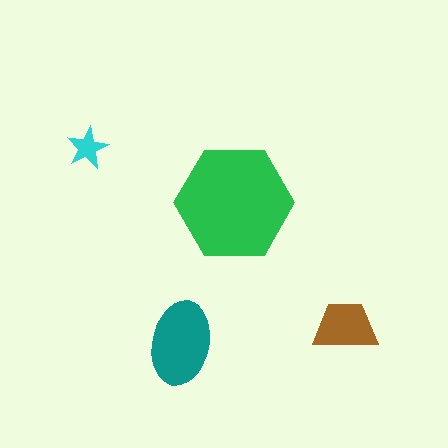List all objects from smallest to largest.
The cyan star, the brown trapezoid, the teal ellipse, the green hexagon.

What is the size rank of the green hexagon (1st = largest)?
1st.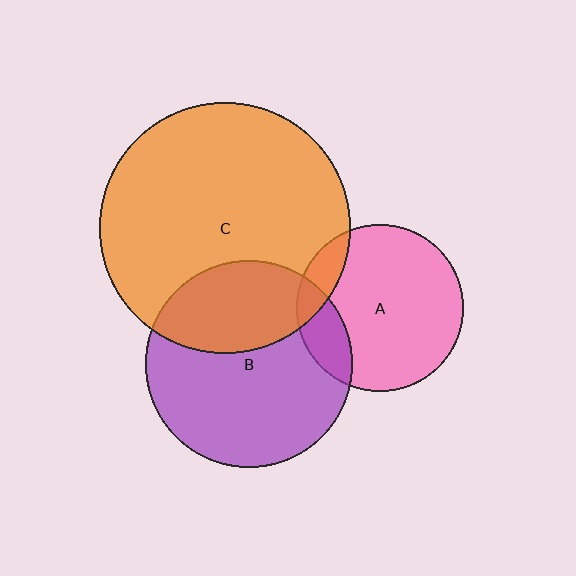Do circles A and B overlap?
Yes.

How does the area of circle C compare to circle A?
Approximately 2.3 times.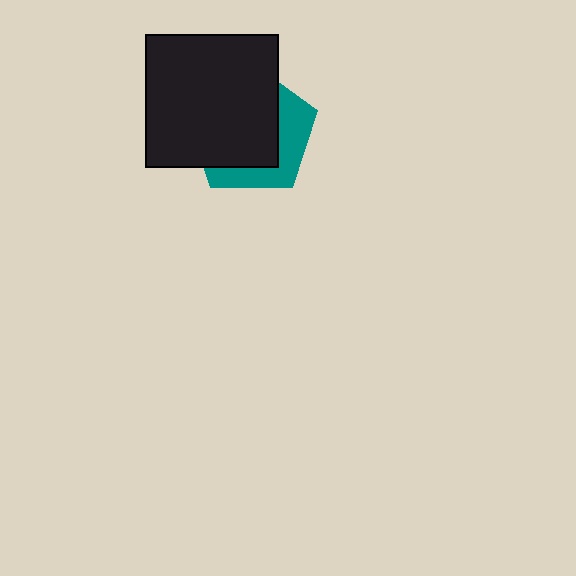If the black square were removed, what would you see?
You would see the complete teal pentagon.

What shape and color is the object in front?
The object in front is a black square.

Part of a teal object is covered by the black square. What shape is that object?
It is a pentagon.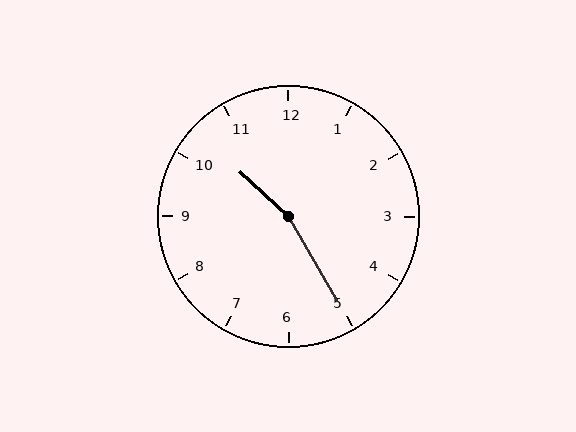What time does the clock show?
10:25.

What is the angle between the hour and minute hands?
Approximately 162 degrees.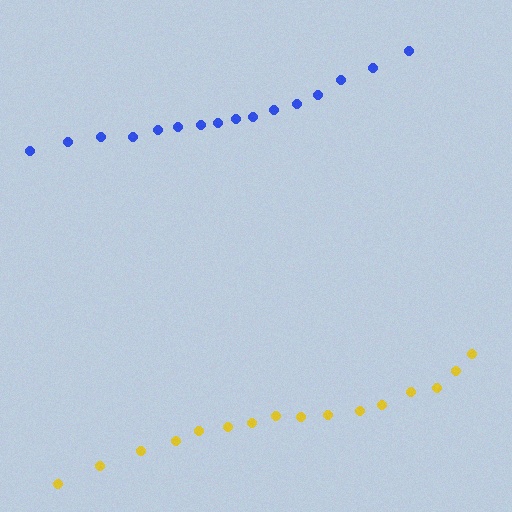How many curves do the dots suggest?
There are 2 distinct paths.